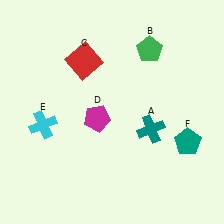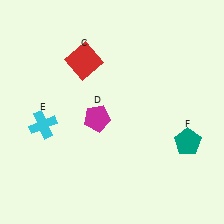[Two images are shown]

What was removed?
The teal cross (A), the green pentagon (B) were removed in Image 2.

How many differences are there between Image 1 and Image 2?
There are 2 differences between the two images.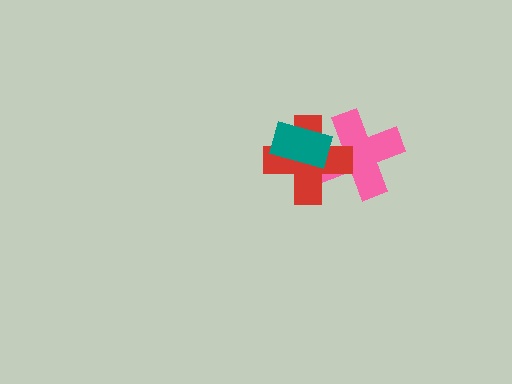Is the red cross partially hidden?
Yes, it is partially covered by another shape.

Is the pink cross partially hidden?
Yes, it is partially covered by another shape.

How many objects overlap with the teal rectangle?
2 objects overlap with the teal rectangle.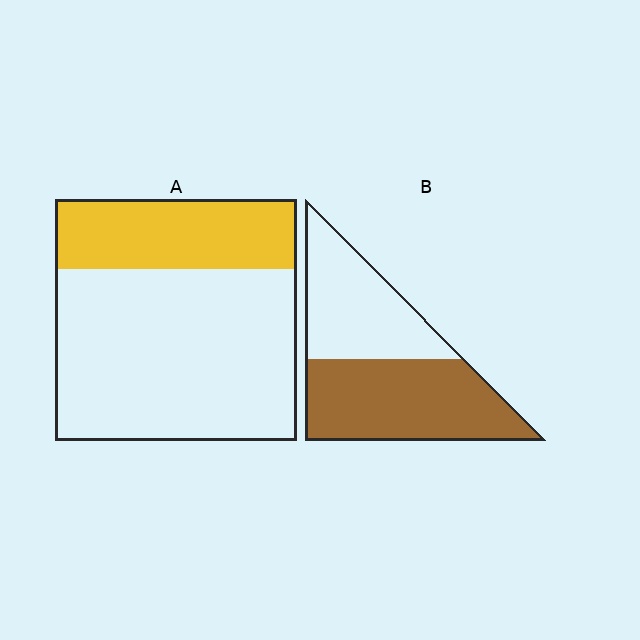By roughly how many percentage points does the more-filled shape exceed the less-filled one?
By roughly 25 percentage points (B over A).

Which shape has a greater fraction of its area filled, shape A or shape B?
Shape B.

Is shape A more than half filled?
No.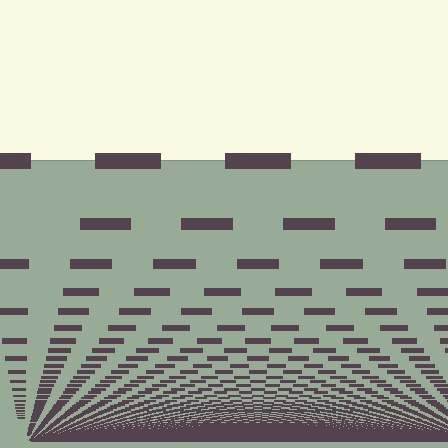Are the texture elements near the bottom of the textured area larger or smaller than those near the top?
Smaller. The gradient is inverted — elements near the bottom are smaller and denser.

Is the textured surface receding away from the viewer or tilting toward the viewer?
The surface appears to tilt toward the viewer. Texture elements get larger and sparser toward the top.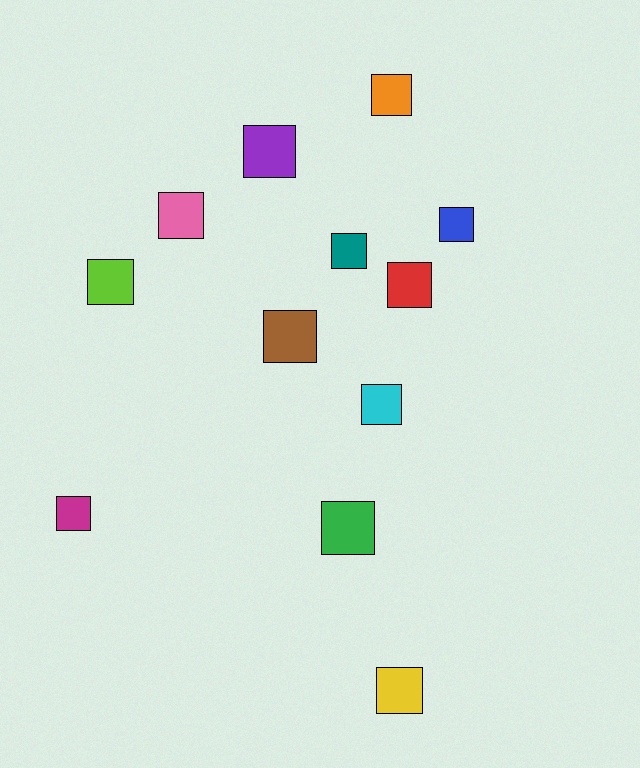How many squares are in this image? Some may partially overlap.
There are 12 squares.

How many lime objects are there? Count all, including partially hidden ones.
There is 1 lime object.